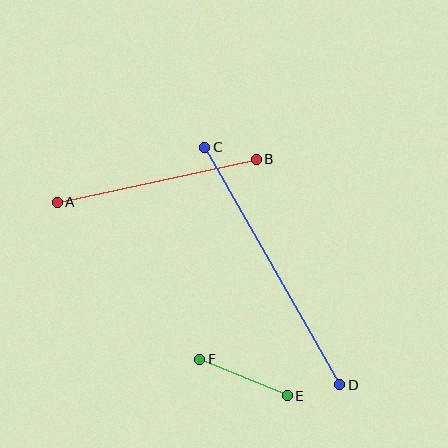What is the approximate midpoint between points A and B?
The midpoint is at approximately (157, 181) pixels.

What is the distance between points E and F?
The distance is approximately 94 pixels.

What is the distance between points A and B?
The distance is approximately 204 pixels.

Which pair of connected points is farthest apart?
Points C and D are farthest apart.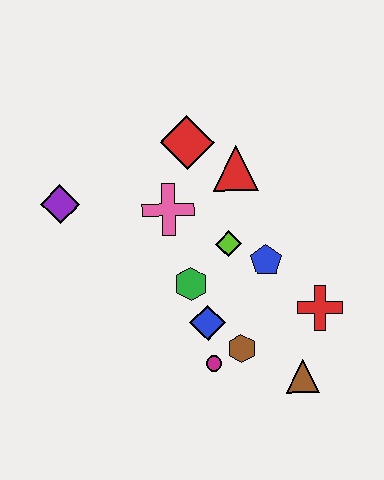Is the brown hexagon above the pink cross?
No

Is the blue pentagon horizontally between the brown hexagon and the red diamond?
No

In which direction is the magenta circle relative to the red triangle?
The magenta circle is below the red triangle.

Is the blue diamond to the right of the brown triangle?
No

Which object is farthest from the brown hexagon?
The purple diamond is farthest from the brown hexagon.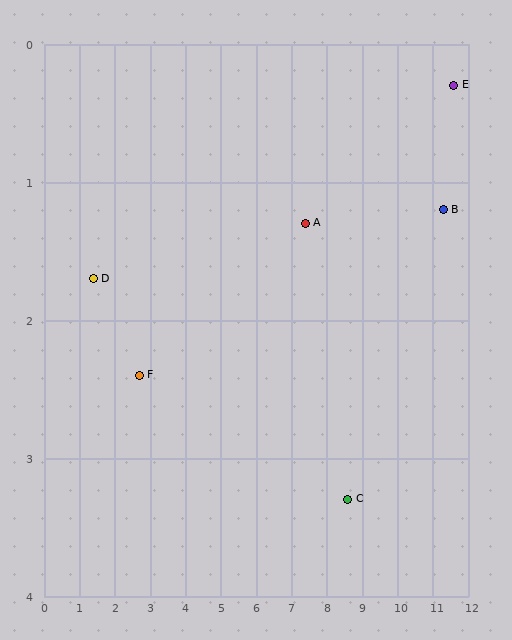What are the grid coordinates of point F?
Point F is at approximately (2.7, 2.4).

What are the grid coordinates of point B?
Point B is at approximately (11.3, 1.2).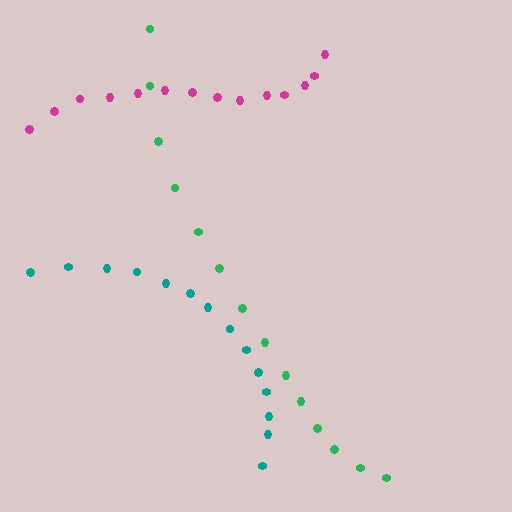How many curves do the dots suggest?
There are 3 distinct paths.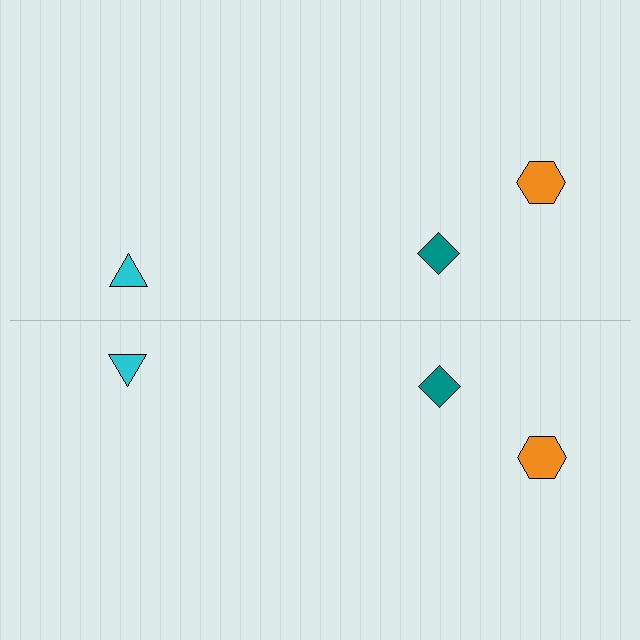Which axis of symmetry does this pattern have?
The pattern has a horizontal axis of symmetry running through the center of the image.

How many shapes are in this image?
There are 6 shapes in this image.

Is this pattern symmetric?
Yes, this pattern has bilateral (reflection) symmetry.